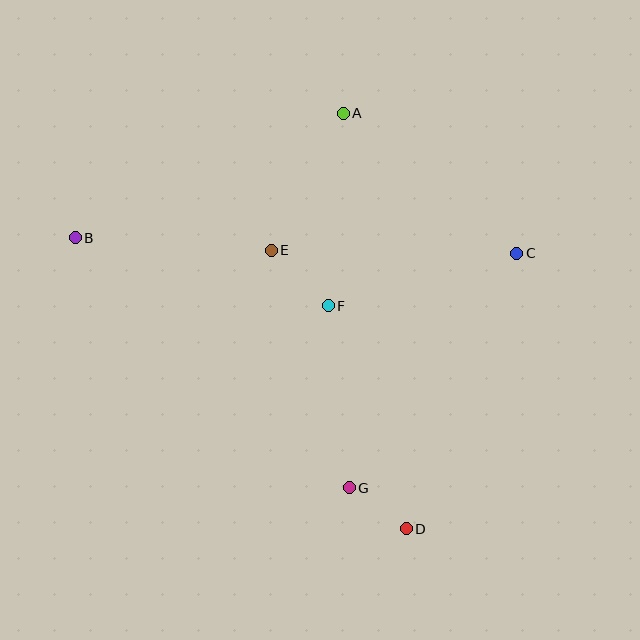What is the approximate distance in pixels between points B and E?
The distance between B and E is approximately 196 pixels.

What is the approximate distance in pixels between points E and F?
The distance between E and F is approximately 80 pixels.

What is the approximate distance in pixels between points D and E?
The distance between D and E is approximately 310 pixels.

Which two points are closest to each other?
Points D and G are closest to each other.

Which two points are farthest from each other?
Points B and C are farthest from each other.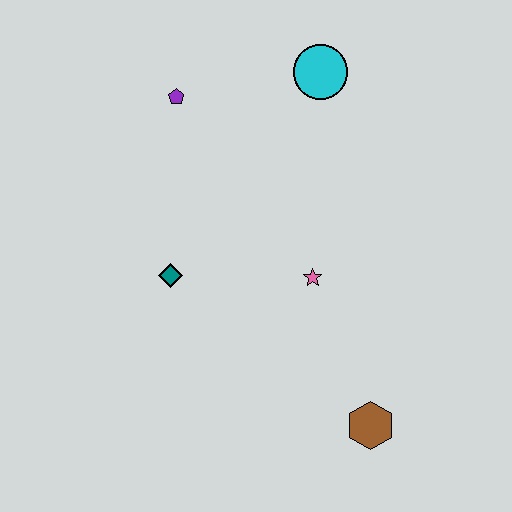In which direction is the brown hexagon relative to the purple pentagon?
The brown hexagon is below the purple pentagon.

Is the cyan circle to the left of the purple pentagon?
No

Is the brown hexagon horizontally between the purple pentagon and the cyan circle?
No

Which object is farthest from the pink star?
The purple pentagon is farthest from the pink star.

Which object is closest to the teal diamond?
The pink star is closest to the teal diamond.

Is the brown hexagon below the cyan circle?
Yes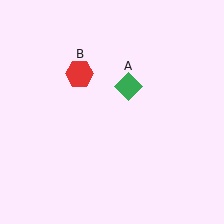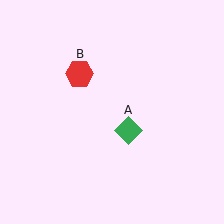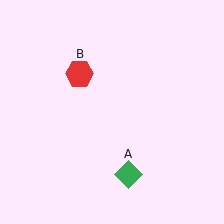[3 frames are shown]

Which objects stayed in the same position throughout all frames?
Red hexagon (object B) remained stationary.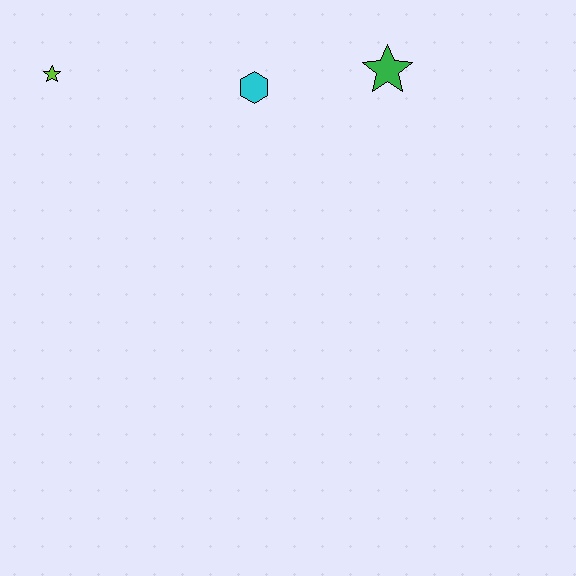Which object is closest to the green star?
The cyan hexagon is closest to the green star.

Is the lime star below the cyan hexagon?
No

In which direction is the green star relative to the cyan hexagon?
The green star is to the right of the cyan hexagon.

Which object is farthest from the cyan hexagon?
The lime star is farthest from the cyan hexagon.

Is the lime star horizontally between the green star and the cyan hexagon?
No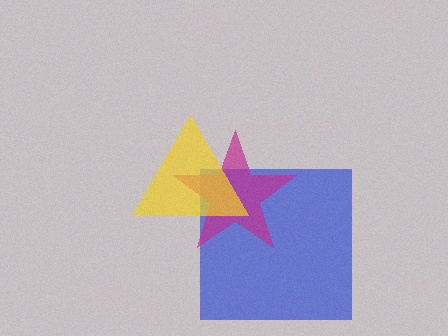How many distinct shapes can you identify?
There are 3 distinct shapes: a blue square, a magenta star, a yellow triangle.